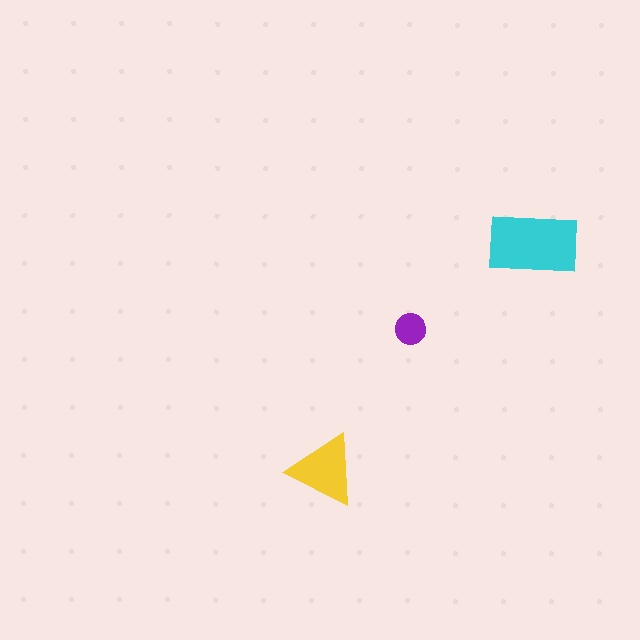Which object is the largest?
The cyan rectangle.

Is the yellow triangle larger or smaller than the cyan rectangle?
Smaller.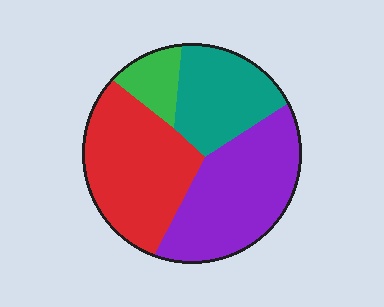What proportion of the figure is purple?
Purple covers about 35% of the figure.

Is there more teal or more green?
Teal.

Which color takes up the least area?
Green, at roughly 10%.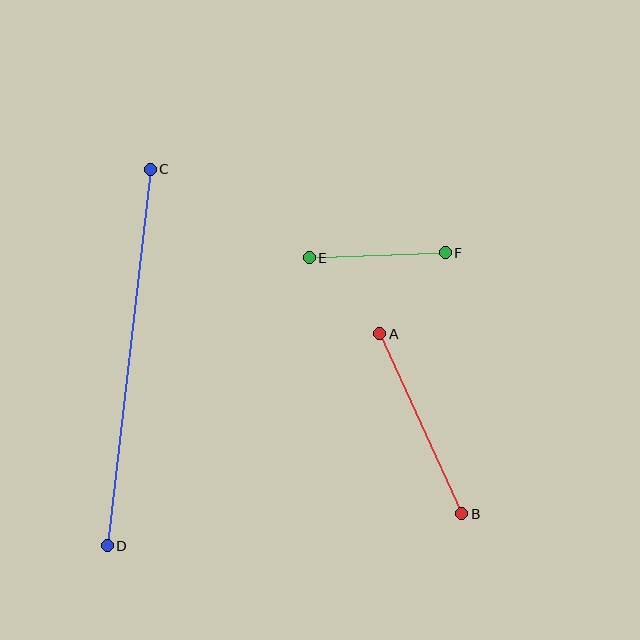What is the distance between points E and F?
The distance is approximately 137 pixels.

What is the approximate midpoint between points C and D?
The midpoint is at approximately (129, 357) pixels.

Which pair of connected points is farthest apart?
Points C and D are farthest apart.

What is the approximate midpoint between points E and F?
The midpoint is at approximately (377, 255) pixels.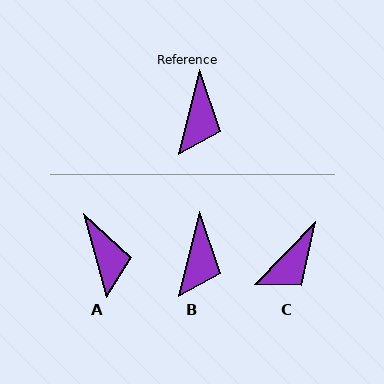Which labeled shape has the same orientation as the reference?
B.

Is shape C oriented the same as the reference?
No, it is off by about 30 degrees.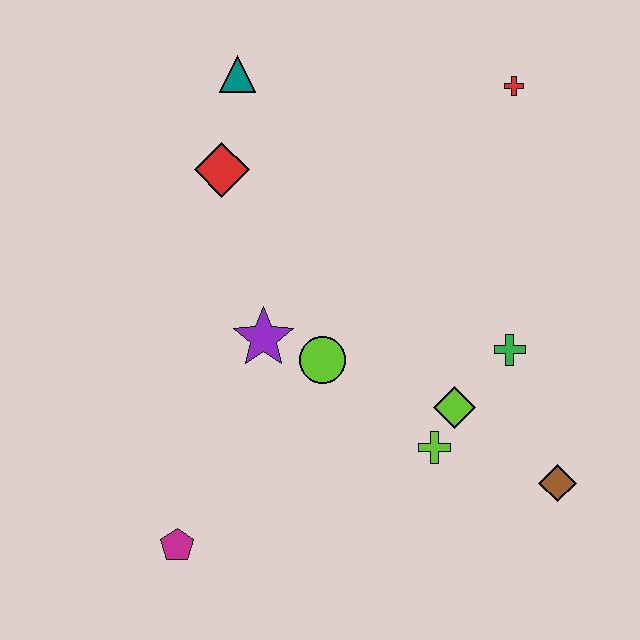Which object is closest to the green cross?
The lime diamond is closest to the green cross.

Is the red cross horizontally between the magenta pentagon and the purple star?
No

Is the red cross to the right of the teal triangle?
Yes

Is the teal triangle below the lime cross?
No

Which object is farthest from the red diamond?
The brown diamond is farthest from the red diamond.